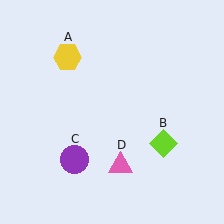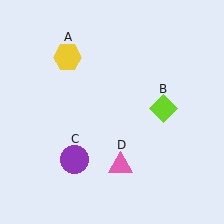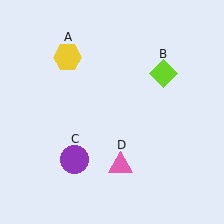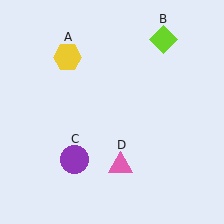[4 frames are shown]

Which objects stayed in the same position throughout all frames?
Yellow hexagon (object A) and purple circle (object C) and pink triangle (object D) remained stationary.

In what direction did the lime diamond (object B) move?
The lime diamond (object B) moved up.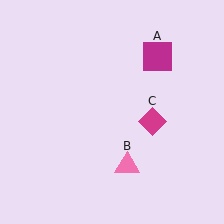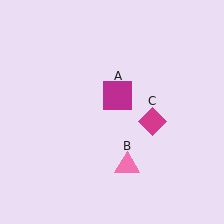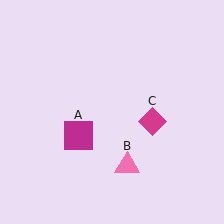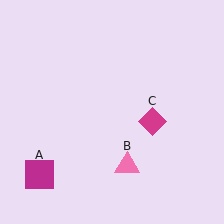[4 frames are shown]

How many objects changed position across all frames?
1 object changed position: magenta square (object A).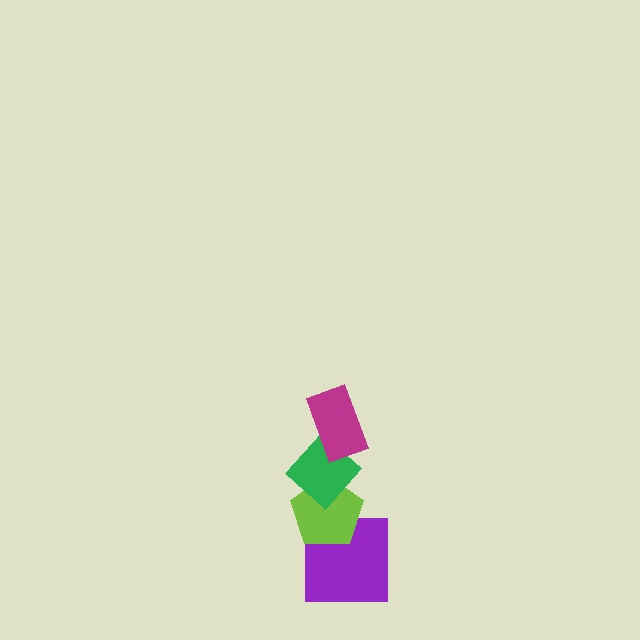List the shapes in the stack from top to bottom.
From top to bottom: the magenta rectangle, the green diamond, the lime pentagon, the purple square.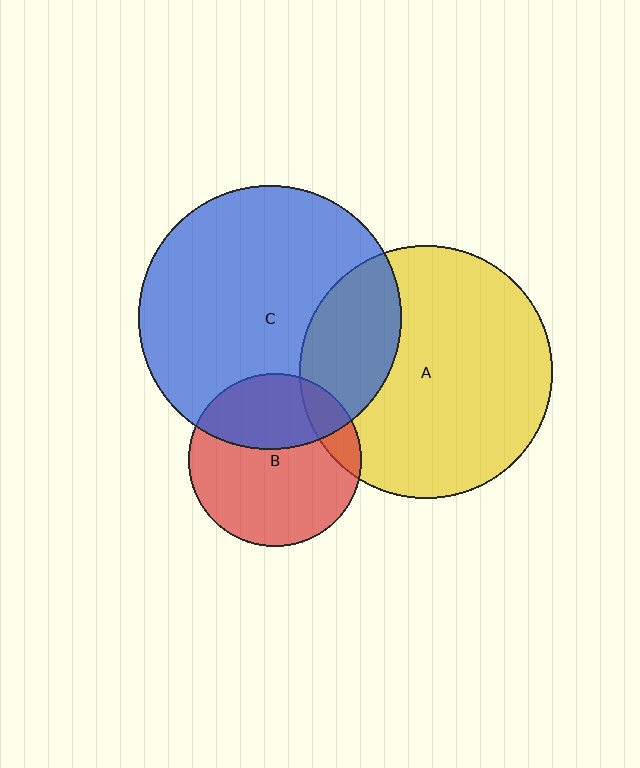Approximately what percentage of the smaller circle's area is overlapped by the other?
Approximately 15%.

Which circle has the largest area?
Circle C (blue).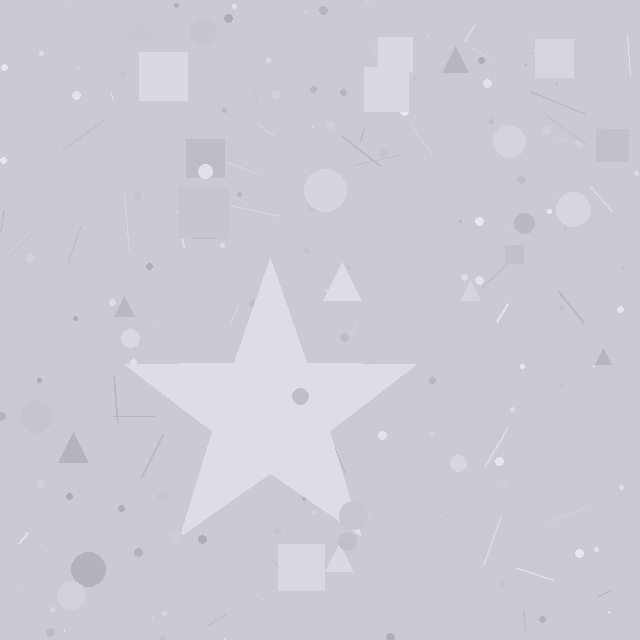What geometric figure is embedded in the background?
A star is embedded in the background.